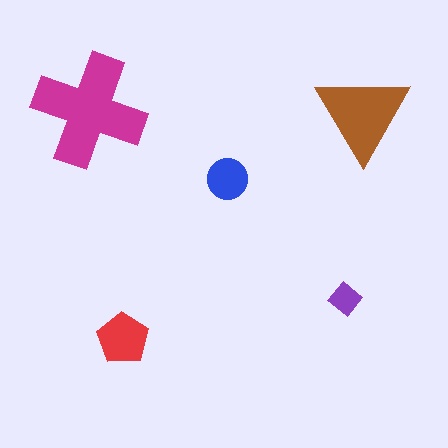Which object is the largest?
The magenta cross.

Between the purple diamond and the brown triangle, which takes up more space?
The brown triangle.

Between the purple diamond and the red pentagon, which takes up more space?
The red pentagon.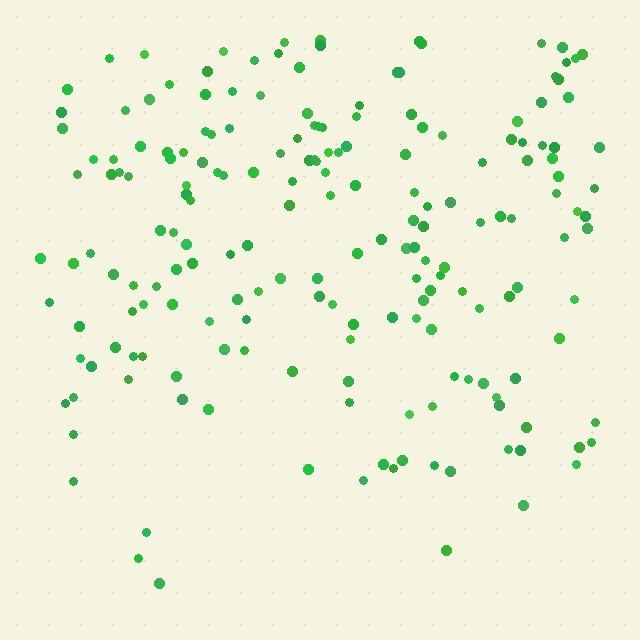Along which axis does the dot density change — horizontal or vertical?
Vertical.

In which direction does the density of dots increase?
From bottom to top, with the top side densest.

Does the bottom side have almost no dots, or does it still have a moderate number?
Still a moderate number, just noticeably fewer than the top.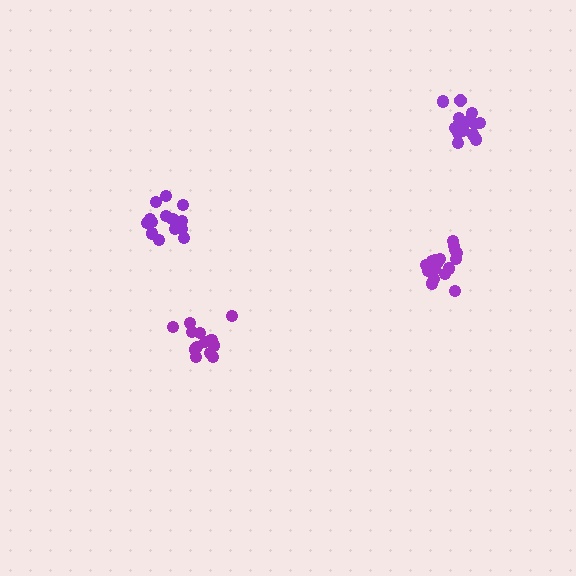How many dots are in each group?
Group 1: 16 dots, Group 2: 17 dots, Group 3: 15 dots, Group 4: 13 dots (61 total).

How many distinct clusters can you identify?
There are 4 distinct clusters.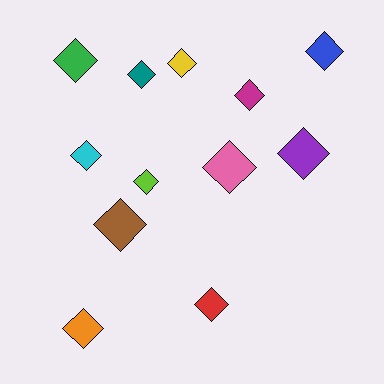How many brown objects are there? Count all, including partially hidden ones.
There is 1 brown object.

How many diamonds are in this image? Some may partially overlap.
There are 12 diamonds.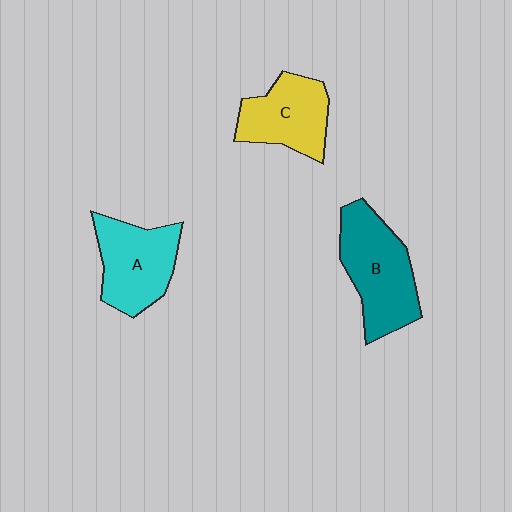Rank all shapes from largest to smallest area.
From largest to smallest: B (teal), A (cyan), C (yellow).